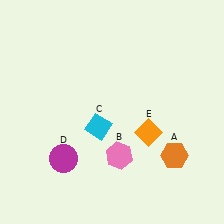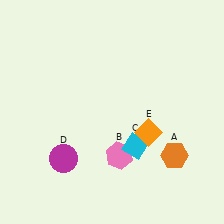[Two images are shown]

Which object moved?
The cyan diamond (C) moved right.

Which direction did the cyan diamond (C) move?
The cyan diamond (C) moved right.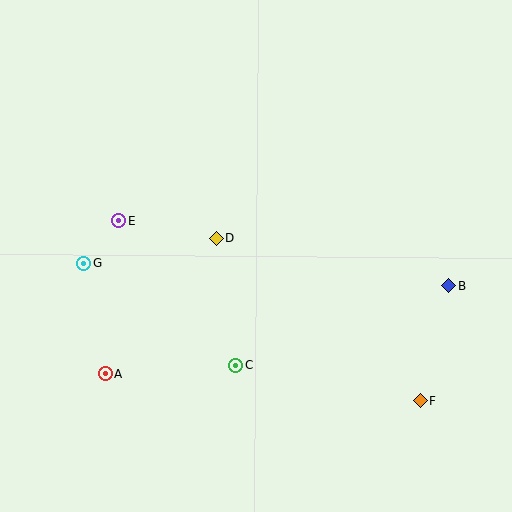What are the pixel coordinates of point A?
Point A is at (105, 373).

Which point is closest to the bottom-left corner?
Point A is closest to the bottom-left corner.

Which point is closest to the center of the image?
Point D at (217, 238) is closest to the center.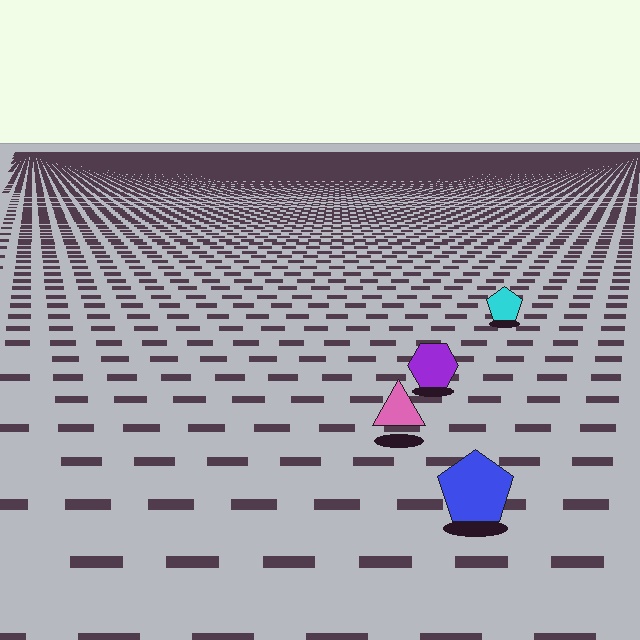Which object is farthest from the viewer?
The cyan pentagon is farthest from the viewer. It appears smaller and the ground texture around it is denser.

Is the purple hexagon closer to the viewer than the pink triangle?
No. The pink triangle is closer — you can tell from the texture gradient: the ground texture is coarser near it.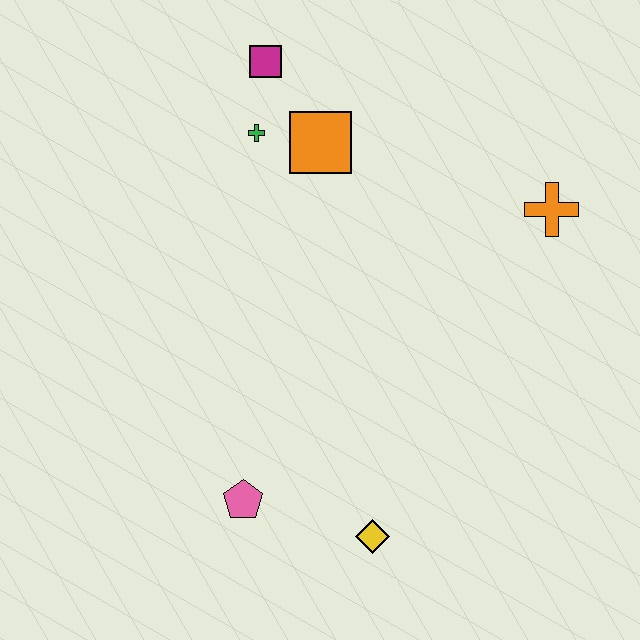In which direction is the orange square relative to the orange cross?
The orange square is to the left of the orange cross.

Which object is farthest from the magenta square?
The yellow diamond is farthest from the magenta square.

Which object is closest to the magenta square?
The green cross is closest to the magenta square.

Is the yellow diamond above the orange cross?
No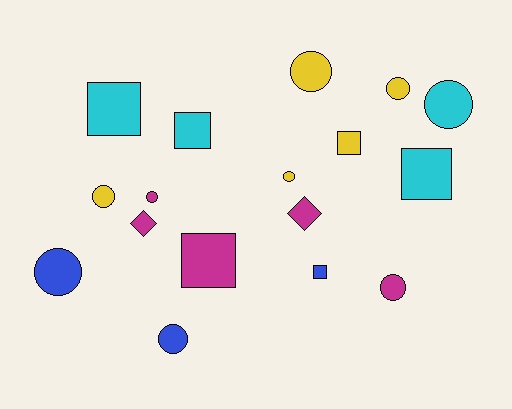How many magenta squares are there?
There is 1 magenta square.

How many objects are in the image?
There are 17 objects.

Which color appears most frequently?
Magenta, with 5 objects.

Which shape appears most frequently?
Circle, with 9 objects.